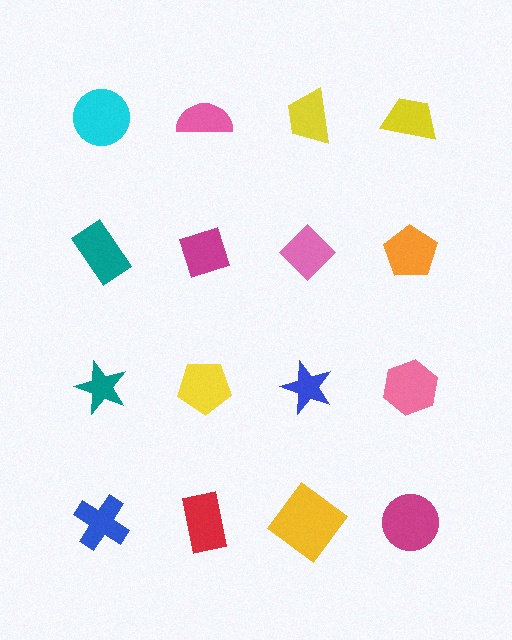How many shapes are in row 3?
4 shapes.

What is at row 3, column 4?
A pink hexagon.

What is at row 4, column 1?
A blue cross.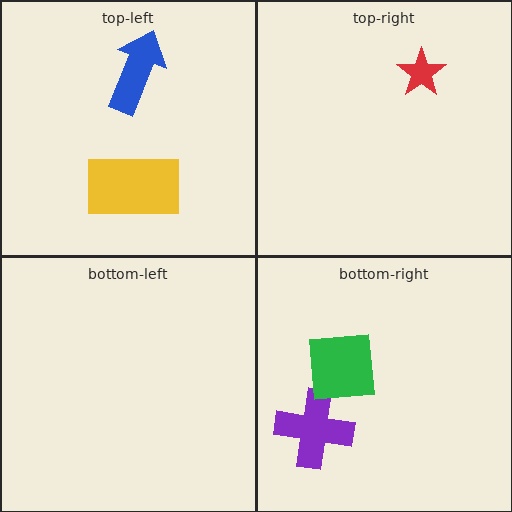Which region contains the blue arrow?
The top-left region.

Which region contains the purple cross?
The bottom-right region.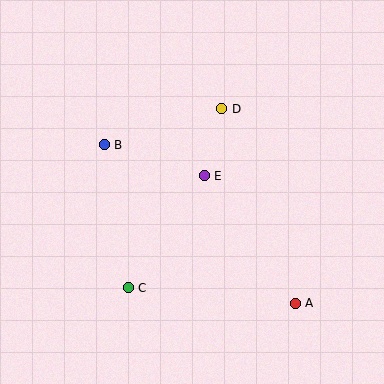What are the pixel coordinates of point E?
Point E is at (204, 176).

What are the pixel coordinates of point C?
Point C is at (128, 288).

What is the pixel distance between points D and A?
The distance between D and A is 208 pixels.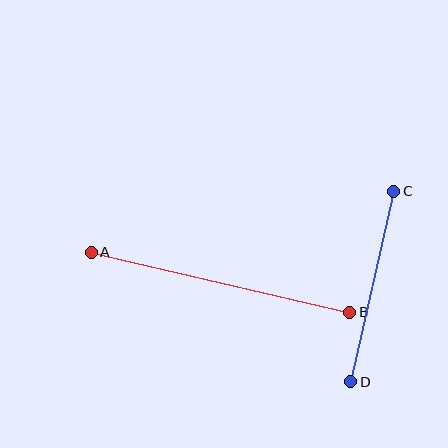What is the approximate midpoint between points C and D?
The midpoint is at approximately (372, 287) pixels.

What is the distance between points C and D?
The distance is approximately 195 pixels.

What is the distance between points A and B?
The distance is approximately 265 pixels.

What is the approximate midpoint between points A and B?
The midpoint is at approximately (221, 282) pixels.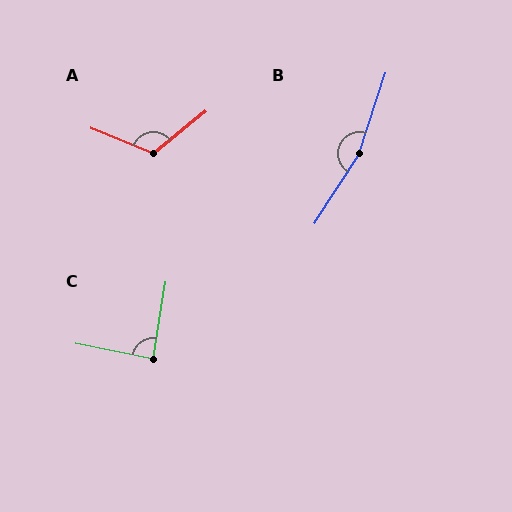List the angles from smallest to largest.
C (88°), A (119°), B (165°).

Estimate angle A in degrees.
Approximately 119 degrees.